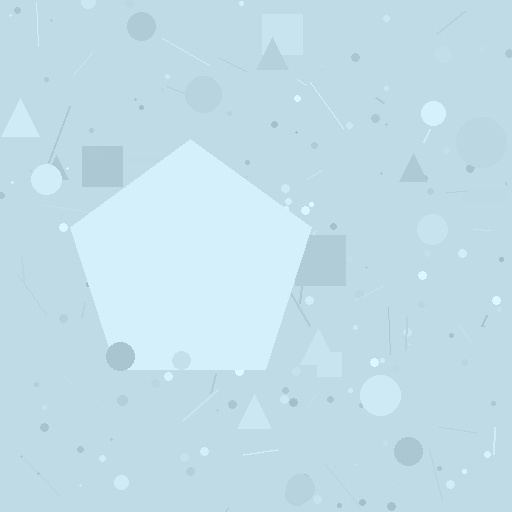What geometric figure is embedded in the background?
A pentagon is embedded in the background.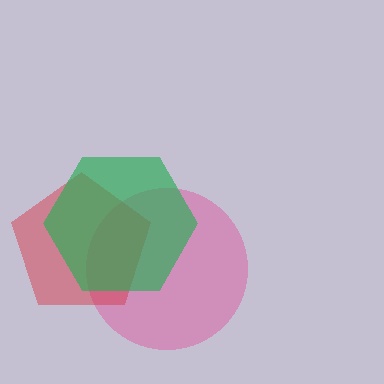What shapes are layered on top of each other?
The layered shapes are: a pink circle, a red pentagon, a green hexagon.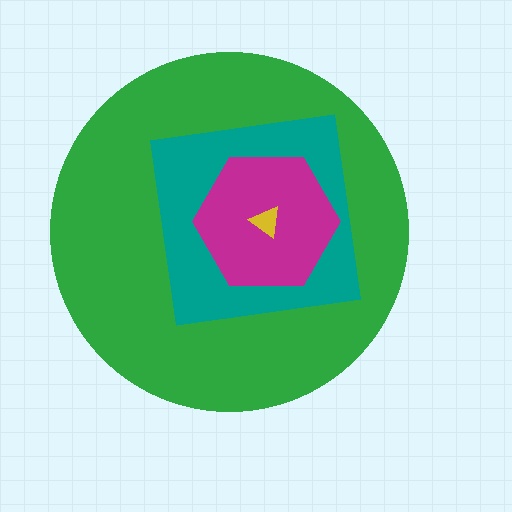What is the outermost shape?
The green circle.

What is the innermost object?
The yellow triangle.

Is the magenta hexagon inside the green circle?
Yes.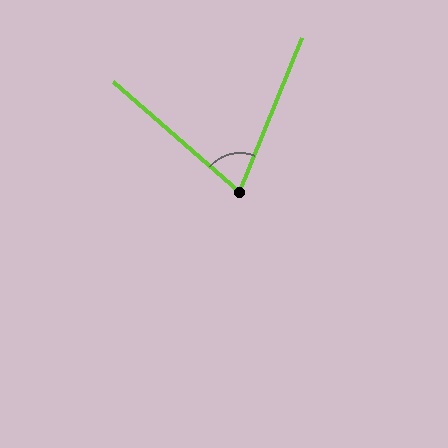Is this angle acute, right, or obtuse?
It is acute.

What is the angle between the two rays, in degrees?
Approximately 71 degrees.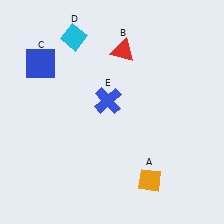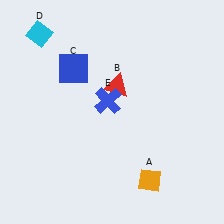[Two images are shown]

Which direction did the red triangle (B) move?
The red triangle (B) moved down.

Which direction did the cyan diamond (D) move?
The cyan diamond (D) moved left.